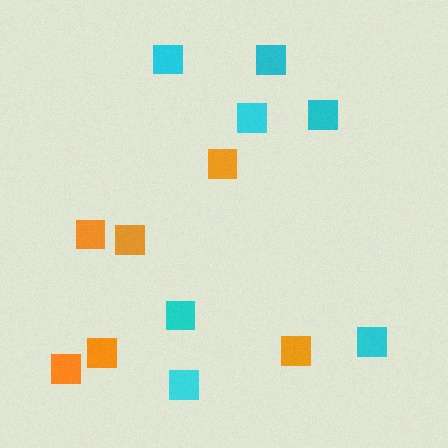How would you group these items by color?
There are 2 groups: one group of orange squares (6) and one group of cyan squares (7).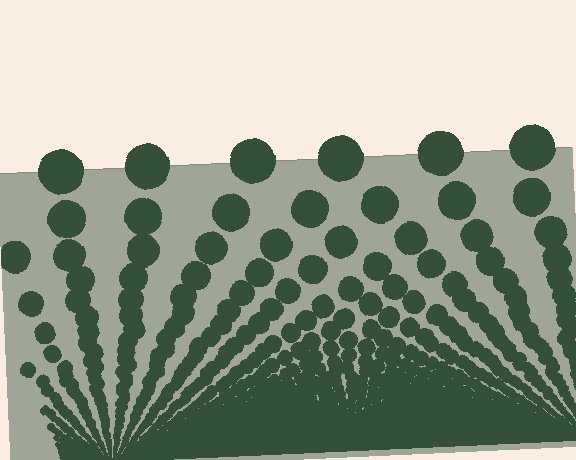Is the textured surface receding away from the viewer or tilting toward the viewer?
The surface appears to tilt toward the viewer. Texture elements get larger and sparser toward the top.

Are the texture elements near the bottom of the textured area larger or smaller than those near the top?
Smaller. The gradient is inverted — elements near the bottom are smaller and denser.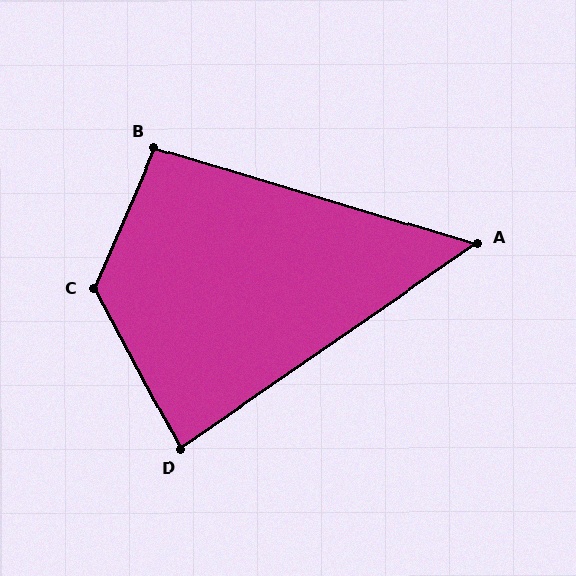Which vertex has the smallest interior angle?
A, at approximately 51 degrees.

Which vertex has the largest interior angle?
C, at approximately 129 degrees.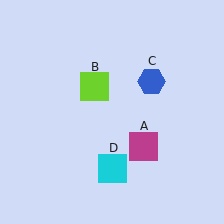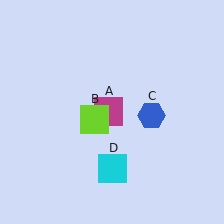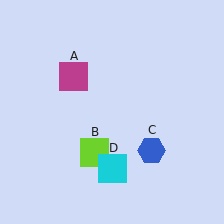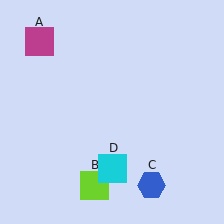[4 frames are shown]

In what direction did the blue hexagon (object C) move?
The blue hexagon (object C) moved down.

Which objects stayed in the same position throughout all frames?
Cyan square (object D) remained stationary.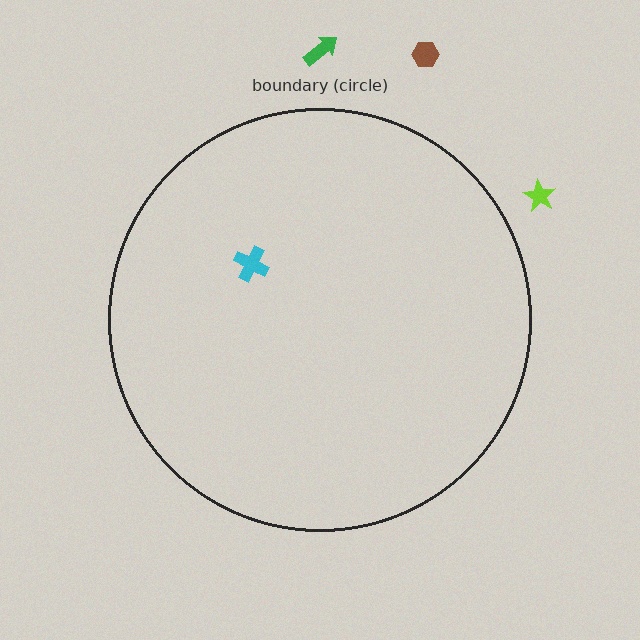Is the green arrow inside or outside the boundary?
Outside.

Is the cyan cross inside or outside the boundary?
Inside.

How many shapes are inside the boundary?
1 inside, 3 outside.